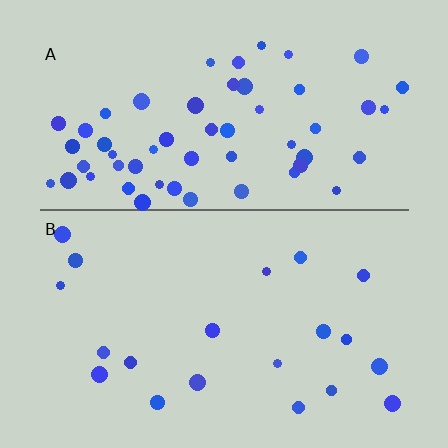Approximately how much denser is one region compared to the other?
Approximately 2.8× — region A over region B.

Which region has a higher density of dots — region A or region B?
A (the top).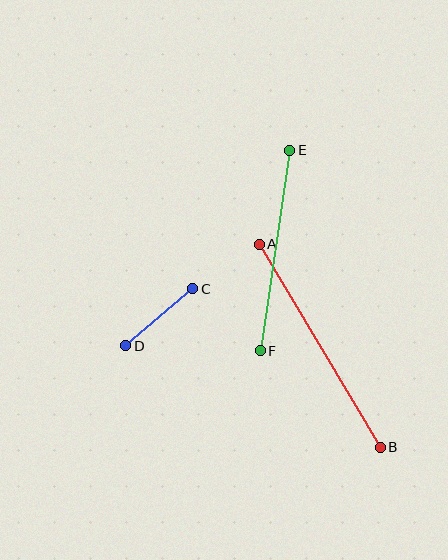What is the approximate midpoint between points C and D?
The midpoint is at approximately (159, 317) pixels.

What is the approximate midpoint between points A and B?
The midpoint is at approximately (320, 346) pixels.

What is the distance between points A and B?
The distance is approximately 236 pixels.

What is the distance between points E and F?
The distance is approximately 203 pixels.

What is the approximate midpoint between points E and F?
The midpoint is at approximately (275, 250) pixels.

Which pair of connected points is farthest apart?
Points A and B are farthest apart.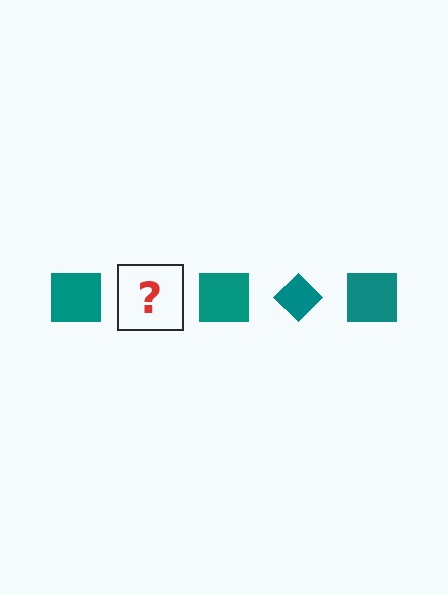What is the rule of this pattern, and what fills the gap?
The rule is that the pattern cycles through square, diamond shapes in teal. The gap should be filled with a teal diamond.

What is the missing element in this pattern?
The missing element is a teal diamond.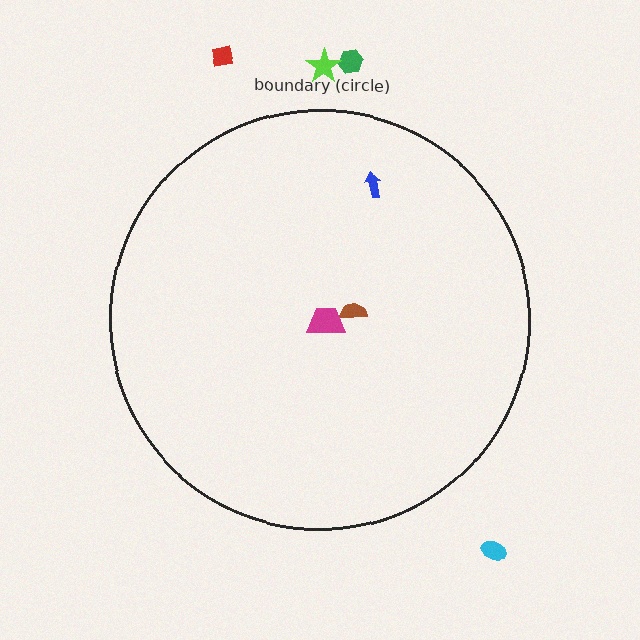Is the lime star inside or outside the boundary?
Outside.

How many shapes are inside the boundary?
3 inside, 4 outside.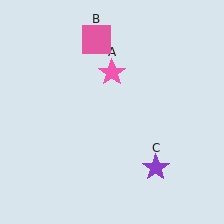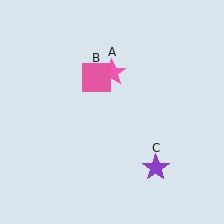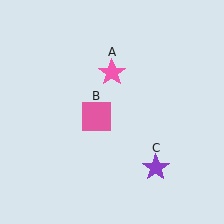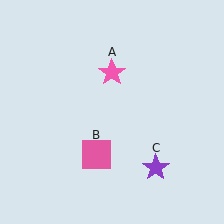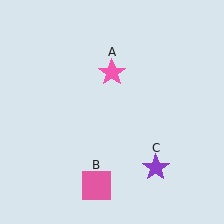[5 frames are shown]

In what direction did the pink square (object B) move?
The pink square (object B) moved down.